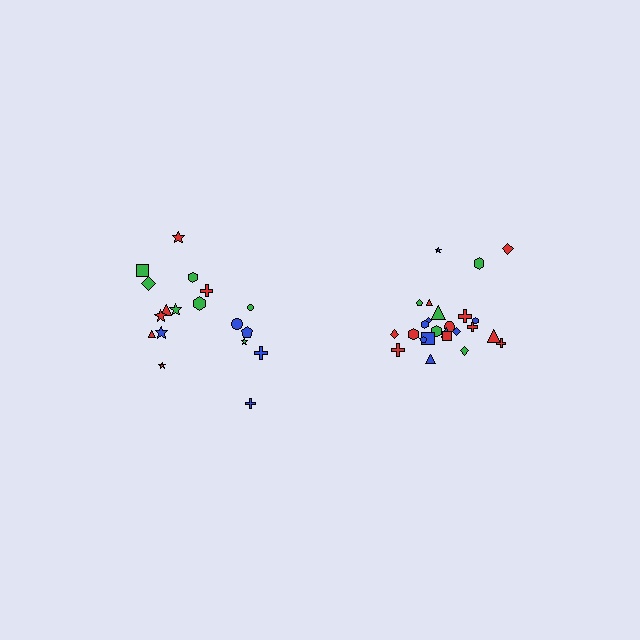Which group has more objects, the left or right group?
The right group.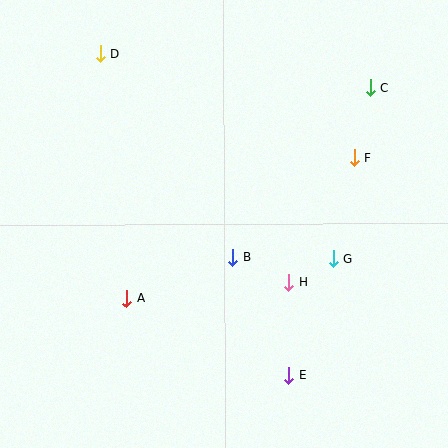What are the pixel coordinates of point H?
Point H is at (289, 282).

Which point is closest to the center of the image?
Point B at (233, 257) is closest to the center.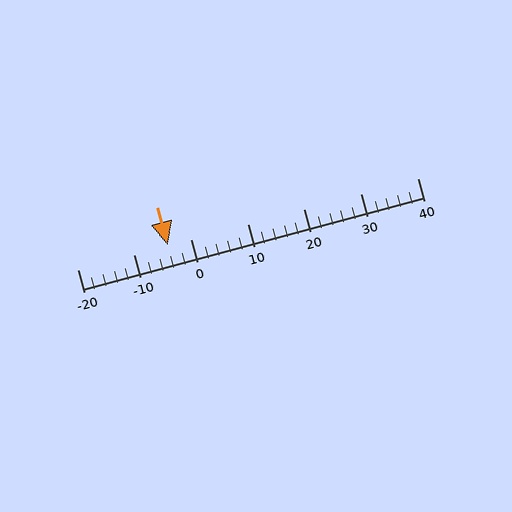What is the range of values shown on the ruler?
The ruler shows values from -20 to 40.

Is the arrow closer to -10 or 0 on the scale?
The arrow is closer to 0.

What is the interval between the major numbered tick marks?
The major tick marks are spaced 10 units apart.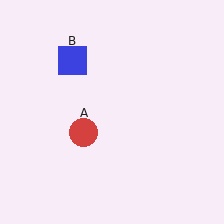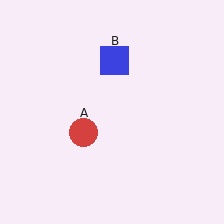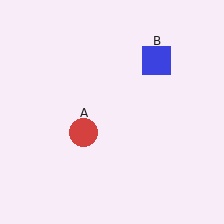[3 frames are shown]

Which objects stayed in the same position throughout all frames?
Red circle (object A) remained stationary.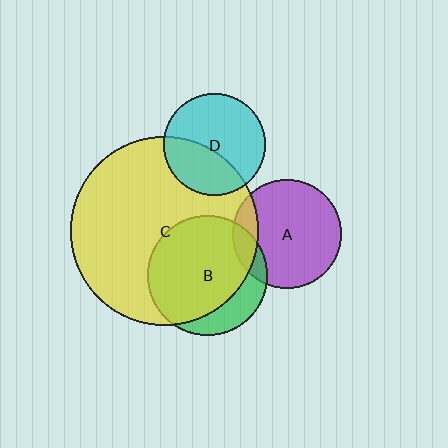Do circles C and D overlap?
Yes.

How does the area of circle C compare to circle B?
Approximately 2.5 times.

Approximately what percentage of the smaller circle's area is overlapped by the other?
Approximately 40%.